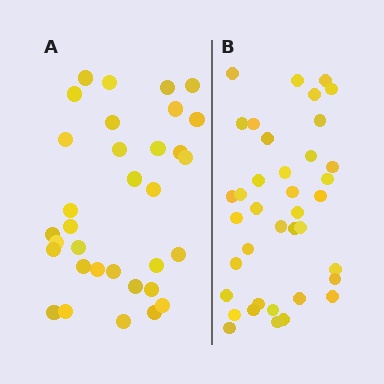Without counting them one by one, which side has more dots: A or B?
Region B (the right region) has more dots.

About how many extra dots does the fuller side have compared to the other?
Region B has about 5 more dots than region A.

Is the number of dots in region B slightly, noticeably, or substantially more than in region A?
Region B has only slightly more — the two regions are fairly close. The ratio is roughly 1.2 to 1.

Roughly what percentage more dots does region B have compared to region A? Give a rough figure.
About 15% more.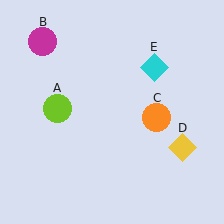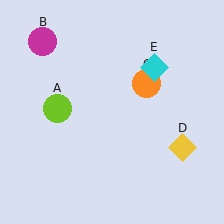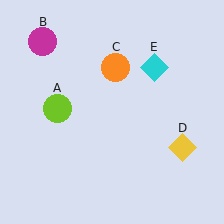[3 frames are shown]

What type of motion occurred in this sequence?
The orange circle (object C) rotated counterclockwise around the center of the scene.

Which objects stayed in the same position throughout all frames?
Lime circle (object A) and magenta circle (object B) and yellow diamond (object D) and cyan diamond (object E) remained stationary.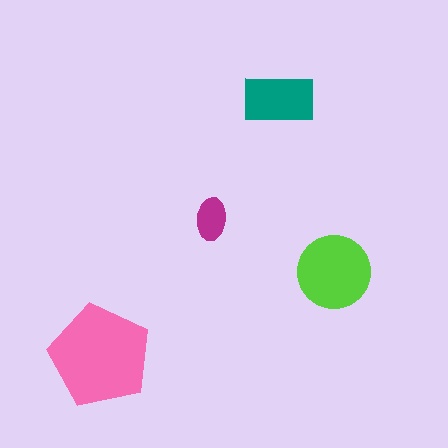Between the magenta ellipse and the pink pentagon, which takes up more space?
The pink pentagon.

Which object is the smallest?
The magenta ellipse.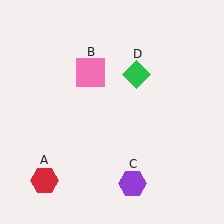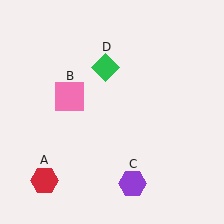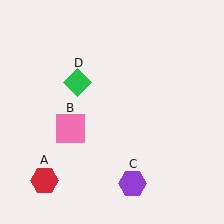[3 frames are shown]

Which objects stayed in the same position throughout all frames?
Red hexagon (object A) and purple hexagon (object C) remained stationary.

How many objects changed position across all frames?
2 objects changed position: pink square (object B), green diamond (object D).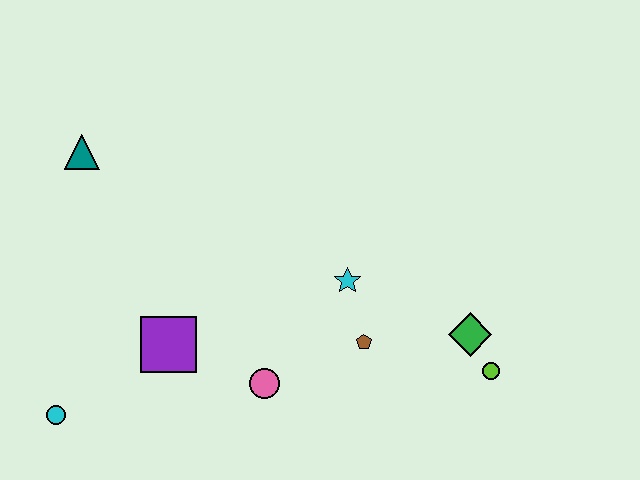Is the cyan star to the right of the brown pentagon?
No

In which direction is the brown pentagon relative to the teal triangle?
The brown pentagon is to the right of the teal triangle.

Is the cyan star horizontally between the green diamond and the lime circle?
No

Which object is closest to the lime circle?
The green diamond is closest to the lime circle.